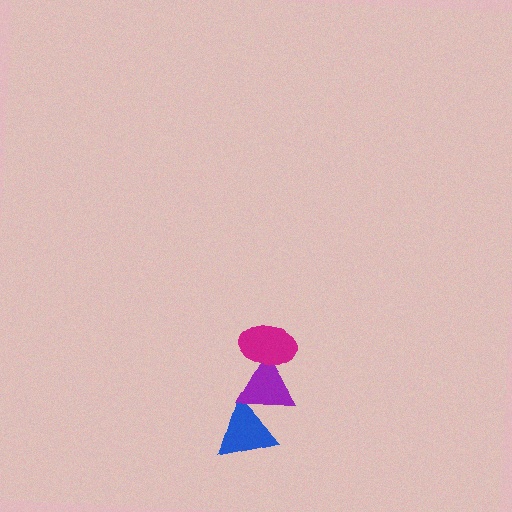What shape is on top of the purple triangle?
The magenta ellipse is on top of the purple triangle.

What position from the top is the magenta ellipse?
The magenta ellipse is 1st from the top.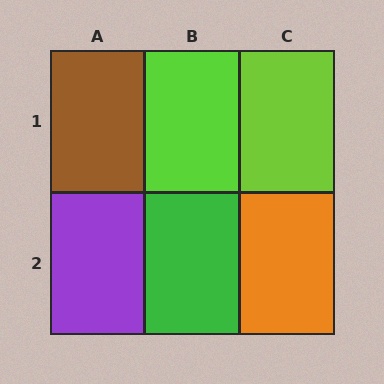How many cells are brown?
1 cell is brown.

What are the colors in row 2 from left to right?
Purple, green, orange.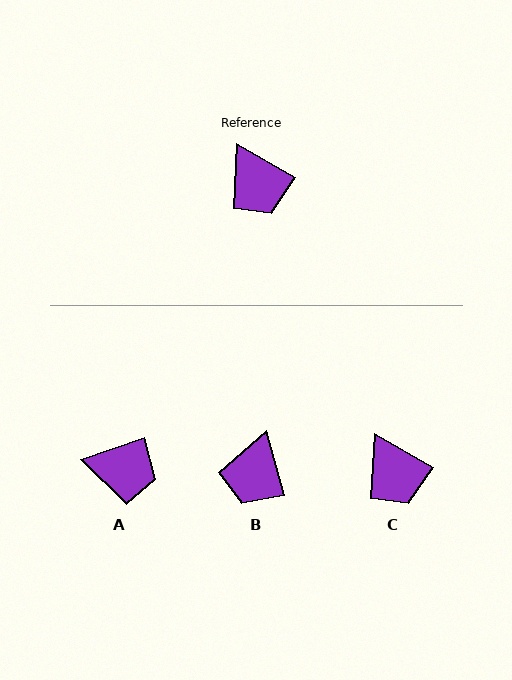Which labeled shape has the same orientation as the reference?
C.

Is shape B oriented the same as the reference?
No, it is off by about 45 degrees.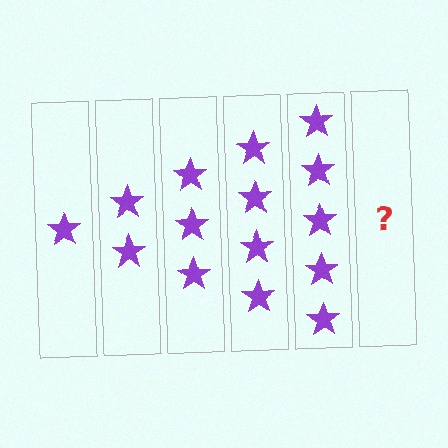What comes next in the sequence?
The next element should be 6 stars.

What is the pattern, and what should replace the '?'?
The pattern is that each step adds one more star. The '?' should be 6 stars.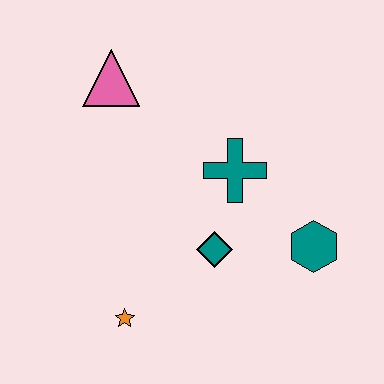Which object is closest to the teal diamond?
The teal cross is closest to the teal diamond.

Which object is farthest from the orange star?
The pink triangle is farthest from the orange star.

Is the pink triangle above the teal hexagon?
Yes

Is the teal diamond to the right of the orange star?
Yes